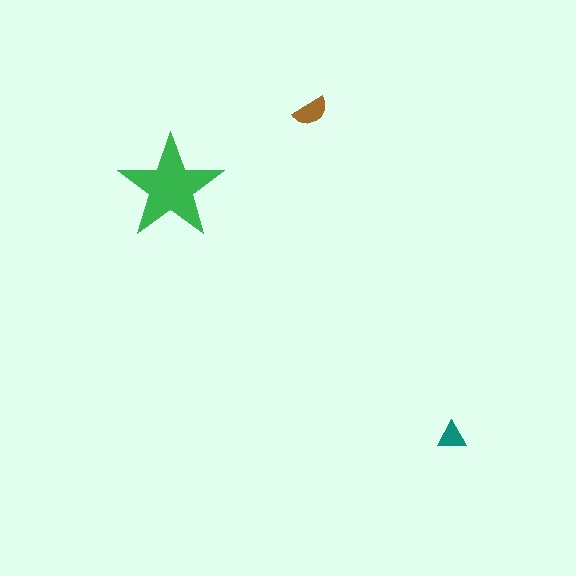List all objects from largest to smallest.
The green star, the brown semicircle, the teal triangle.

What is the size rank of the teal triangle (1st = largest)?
3rd.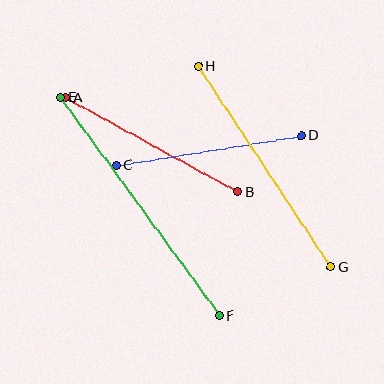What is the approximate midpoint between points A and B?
The midpoint is at approximately (152, 145) pixels.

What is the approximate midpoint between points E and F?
The midpoint is at approximately (140, 207) pixels.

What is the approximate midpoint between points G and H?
The midpoint is at approximately (264, 167) pixels.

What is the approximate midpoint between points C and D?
The midpoint is at approximately (208, 151) pixels.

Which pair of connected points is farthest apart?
Points E and F are farthest apart.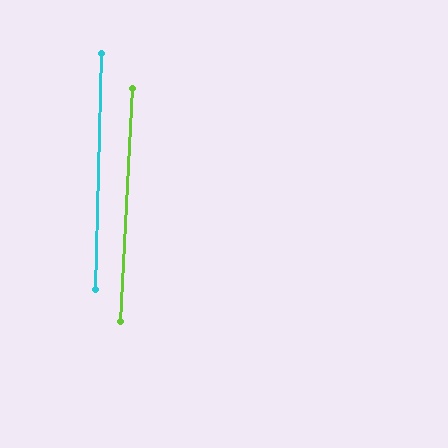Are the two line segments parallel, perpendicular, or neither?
Parallel — their directions differ by only 1.6°.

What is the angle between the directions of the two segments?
Approximately 2 degrees.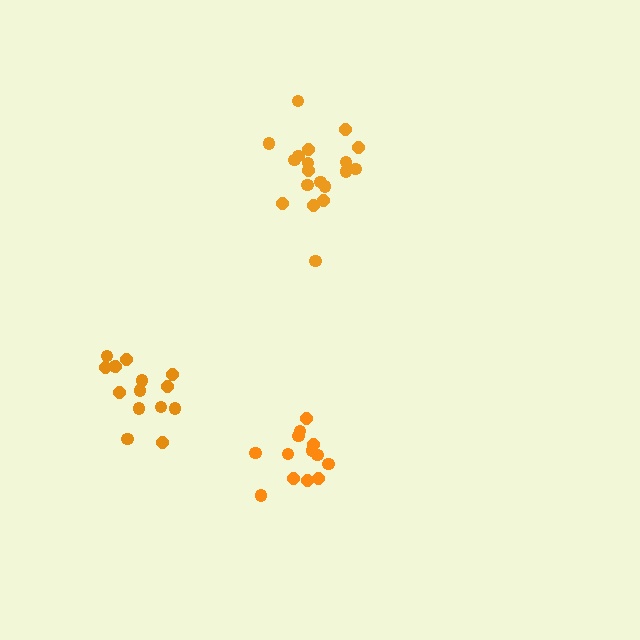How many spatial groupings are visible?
There are 3 spatial groupings.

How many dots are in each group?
Group 1: 13 dots, Group 2: 19 dots, Group 3: 15 dots (47 total).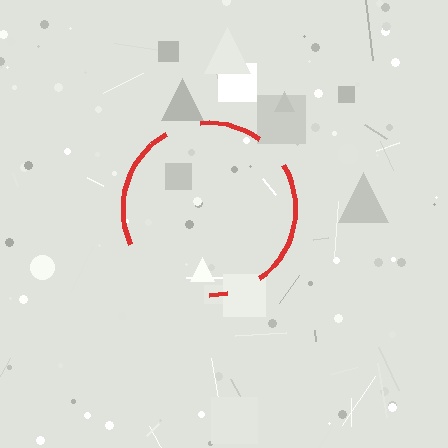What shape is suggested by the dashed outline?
The dashed outline suggests a circle.